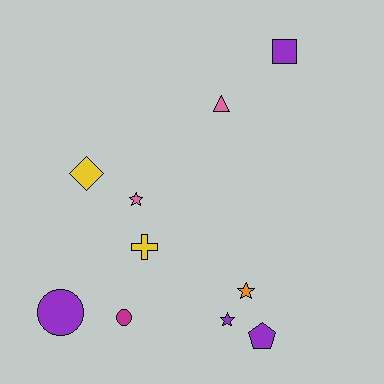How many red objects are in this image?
There are no red objects.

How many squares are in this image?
There is 1 square.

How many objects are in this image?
There are 10 objects.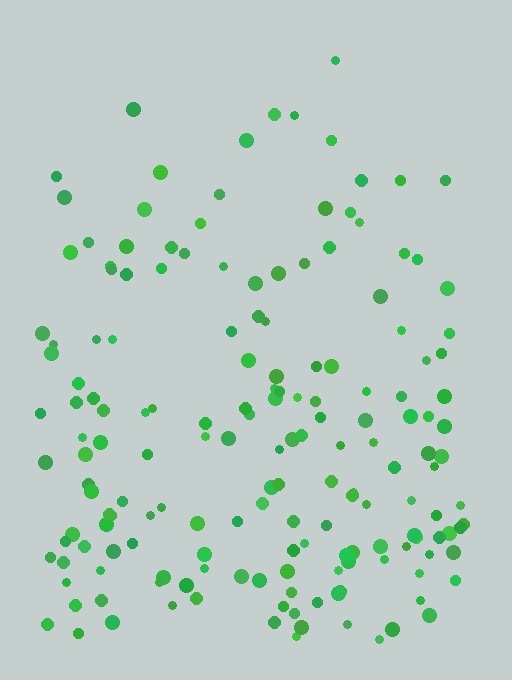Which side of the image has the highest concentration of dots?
The bottom.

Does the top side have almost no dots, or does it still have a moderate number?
Still a moderate number, just noticeably fewer than the bottom.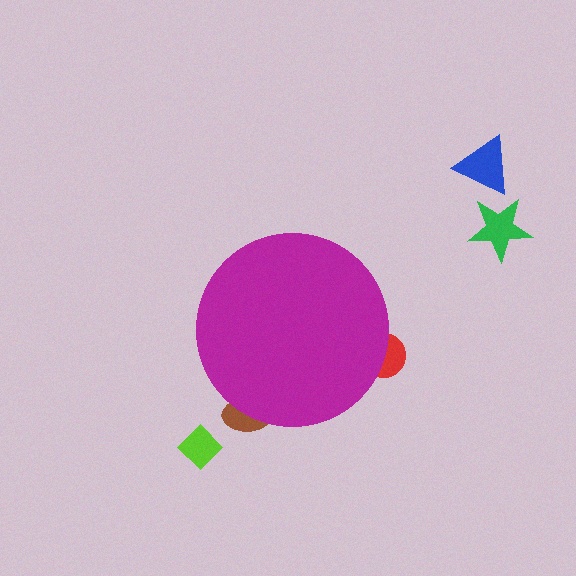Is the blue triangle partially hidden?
No, the blue triangle is fully visible.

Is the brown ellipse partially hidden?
Yes, the brown ellipse is partially hidden behind the magenta circle.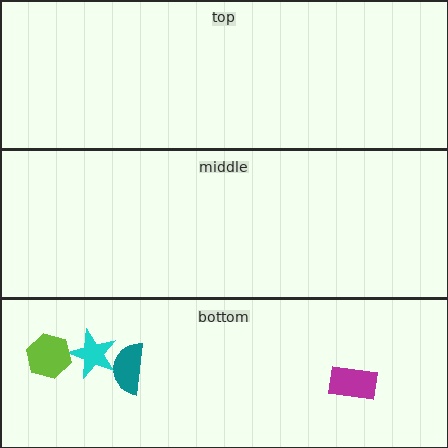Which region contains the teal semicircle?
The bottom region.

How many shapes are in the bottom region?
4.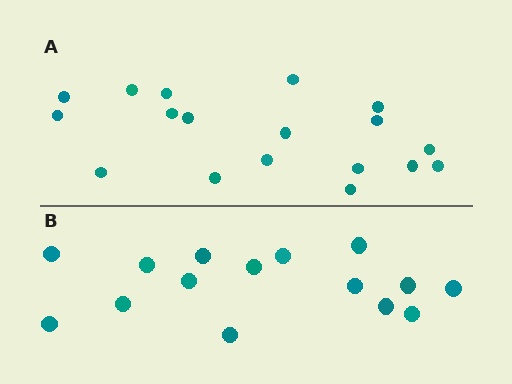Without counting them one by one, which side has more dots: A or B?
Region A (the top region) has more dots.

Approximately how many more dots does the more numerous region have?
Region A has just a few more — roughly 2 or 3 more dots than region B.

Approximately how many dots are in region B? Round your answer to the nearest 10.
About 20 dots. (The exact count is 15, which rounds to 20.)